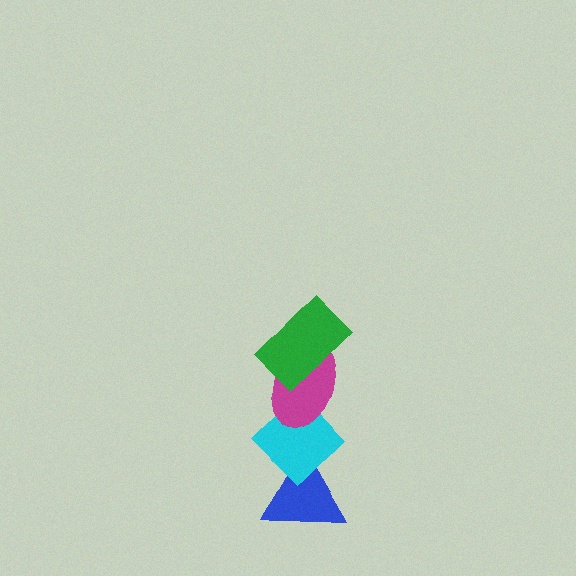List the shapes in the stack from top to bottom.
From top to bottom: the green rectangle, the magenta ellipse, the cyan diamond, the blue triangle.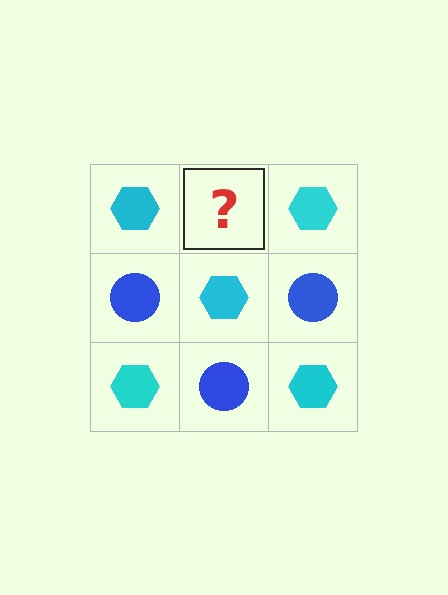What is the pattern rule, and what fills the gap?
The rule is that it alternates cyan hexagon and blue circle in a checkerboard pattern. The gap should be filled with a blue circle.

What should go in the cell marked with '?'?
The missing cell should contain a blue circle.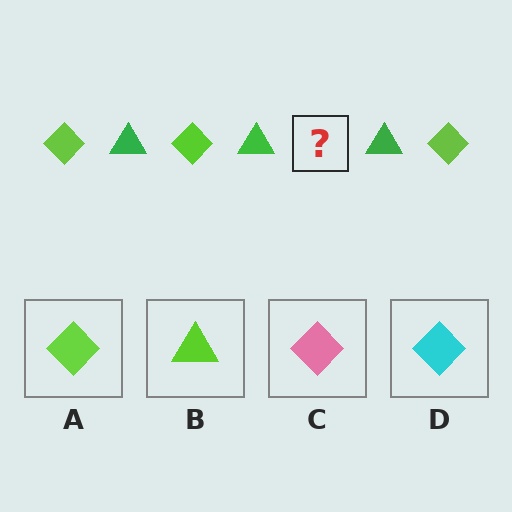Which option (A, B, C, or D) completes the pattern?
A.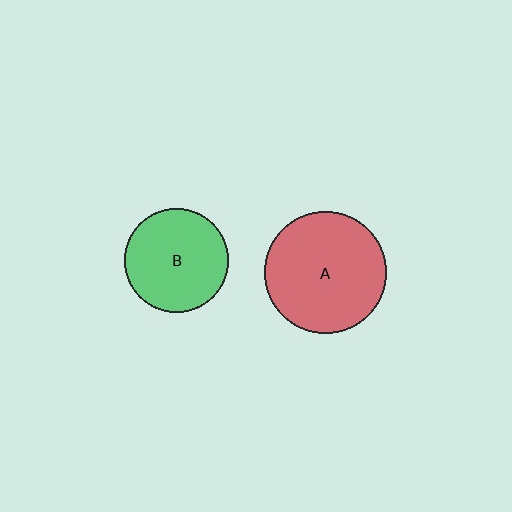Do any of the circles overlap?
No, none of the circles overlap.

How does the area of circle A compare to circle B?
Approximately 1.4 times.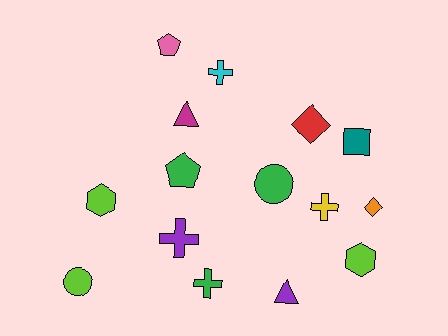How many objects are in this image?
There are 15 objects.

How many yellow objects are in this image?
There is 1 yellow object.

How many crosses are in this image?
There are 4 crosses.